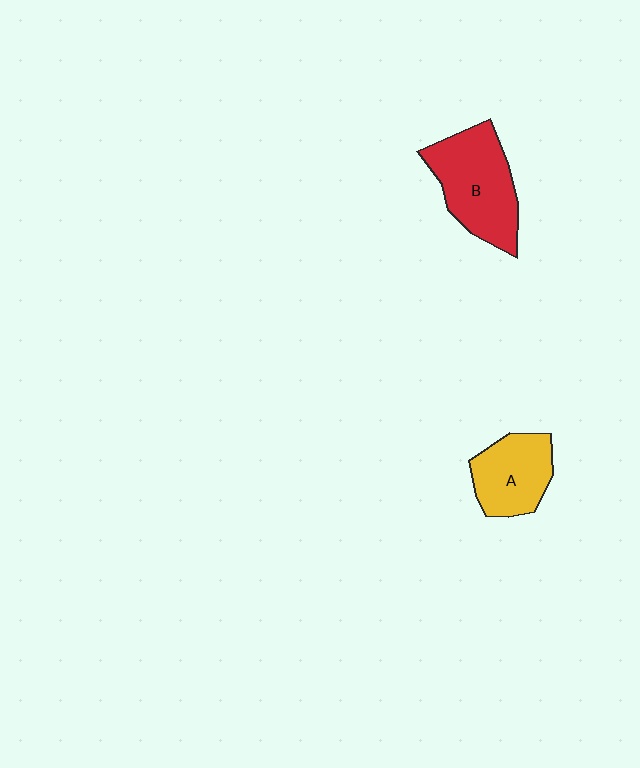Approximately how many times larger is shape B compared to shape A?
Approximately 1.4 times.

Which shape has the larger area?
Shape B (red).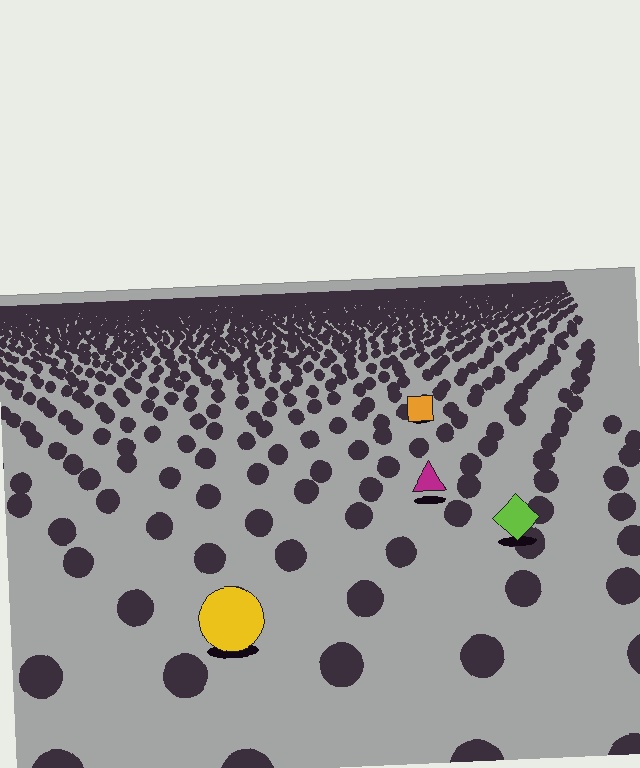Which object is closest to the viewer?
The yellow circle is closest. The texture marks near it are larger and more spread out.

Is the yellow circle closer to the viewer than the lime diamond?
Yes. The yellow circle is closer — you can tell from the texture gradient: the ground texture is coarser near it.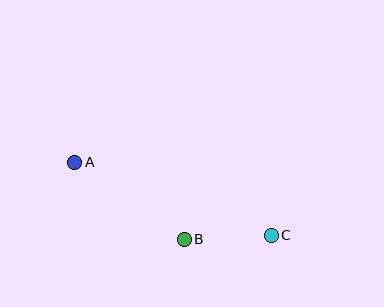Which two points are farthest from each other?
Points A and C are farthest from each other.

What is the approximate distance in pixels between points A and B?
The distance between A and B is approximately 134 pixels.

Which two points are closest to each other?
Points B and C are closest to each other.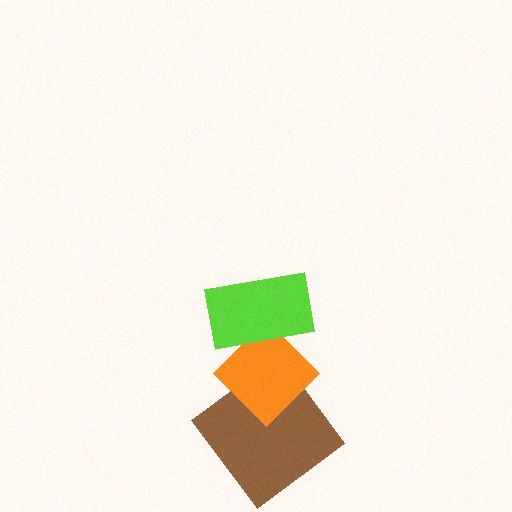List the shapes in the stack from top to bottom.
From top to bottom: the lime rectangle, the orange diamond, the brown diamond.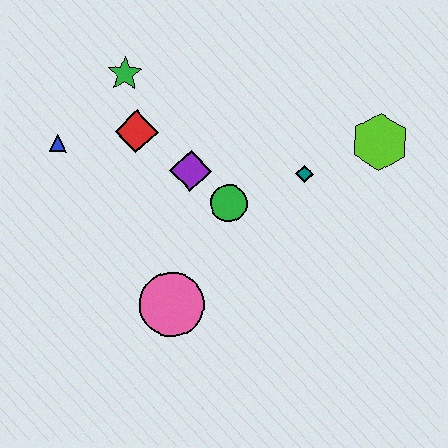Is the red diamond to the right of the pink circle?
No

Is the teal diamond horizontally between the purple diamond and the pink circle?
No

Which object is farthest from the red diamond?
The lime hexagon is farthest from the red diamond.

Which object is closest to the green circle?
The purple diamond is closest to the green circle.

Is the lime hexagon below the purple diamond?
No